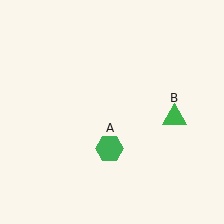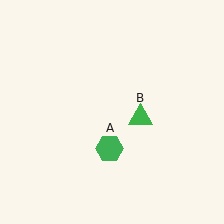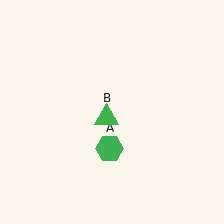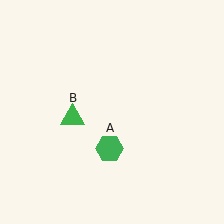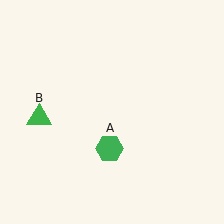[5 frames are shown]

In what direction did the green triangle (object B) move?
The green triangle (object B) moved left.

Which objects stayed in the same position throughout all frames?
Green hexagon (object A) remained stationary.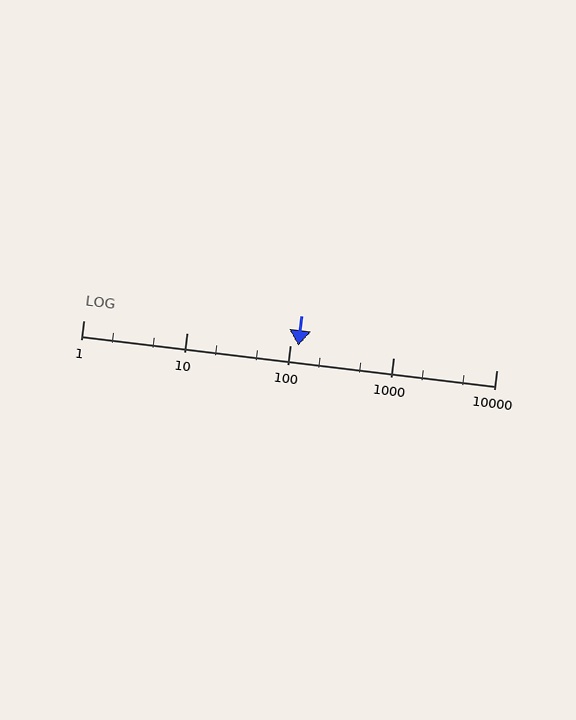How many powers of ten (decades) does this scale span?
The scale spans 4 decades, from 1 to 10000.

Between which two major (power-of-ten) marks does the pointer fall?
The pointer is between 100 and 1000.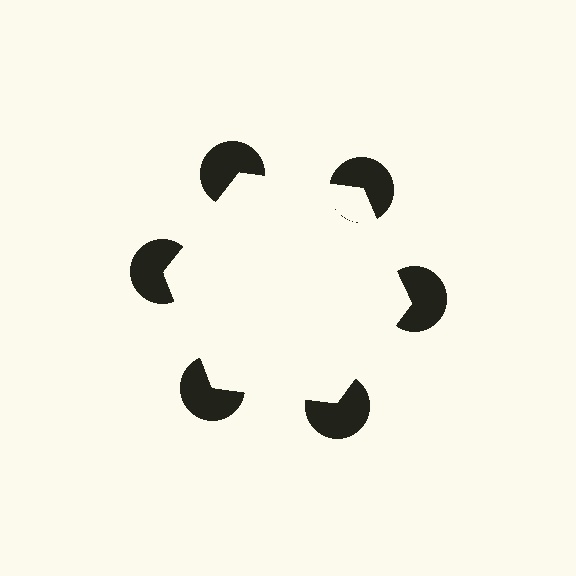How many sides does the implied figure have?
6 sides.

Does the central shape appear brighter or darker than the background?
It typically appears slightly brighter than the background, even though no actual brightness change is drawn.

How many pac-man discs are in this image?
There are 6 — one at each vertex of the illusory hexagon.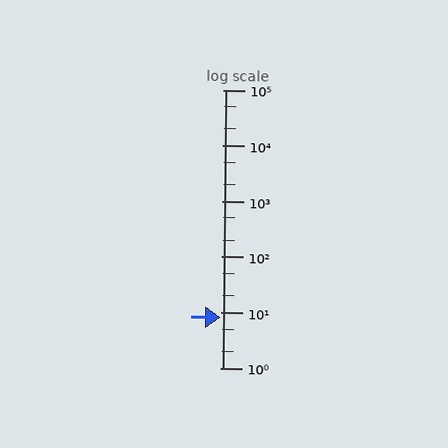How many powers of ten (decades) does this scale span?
The scale spans 5 decades, from 1 to 100000.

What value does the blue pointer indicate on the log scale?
The pointer indicates approximately 8.2.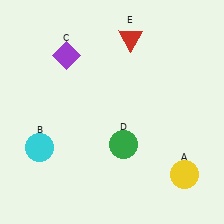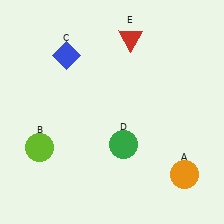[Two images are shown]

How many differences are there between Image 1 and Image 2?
There are 3 differences between the two images.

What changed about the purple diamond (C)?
In Image 1, C is purple. In Image 2, it changed to blue.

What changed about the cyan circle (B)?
In Image 1, B is cyan. In Image 2, it changed to lime.